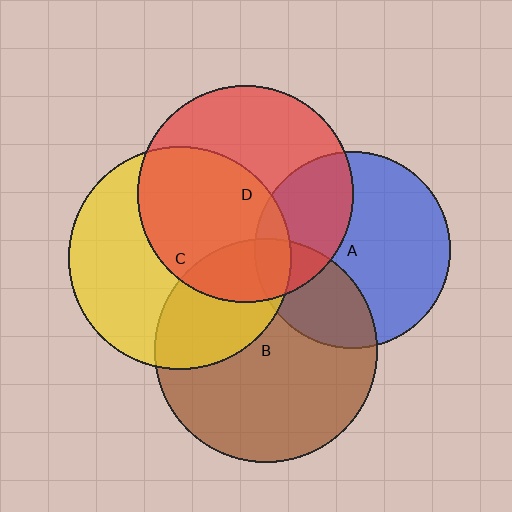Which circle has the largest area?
Circle B (brown).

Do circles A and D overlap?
Yes.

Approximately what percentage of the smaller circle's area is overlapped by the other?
Approximately 35%.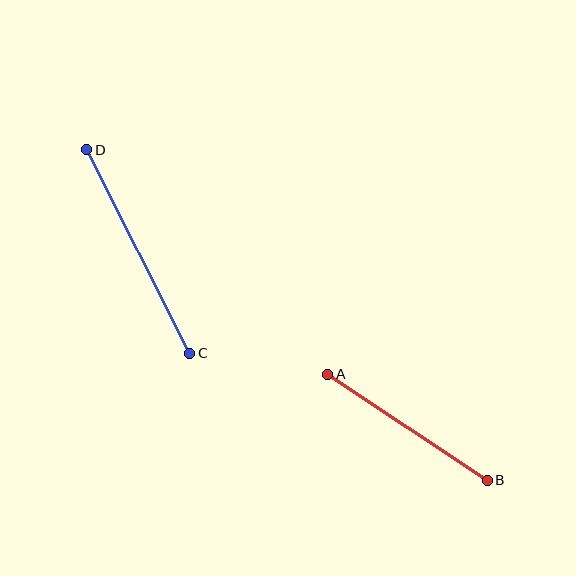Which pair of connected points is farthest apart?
Points C and D are farthest apart.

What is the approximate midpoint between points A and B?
The midpoint is at approximately (407, 427) pixels.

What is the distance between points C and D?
The distance is approximately 228 pixels.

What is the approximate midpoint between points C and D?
The midpoint is at approximately (138, 251) pixels.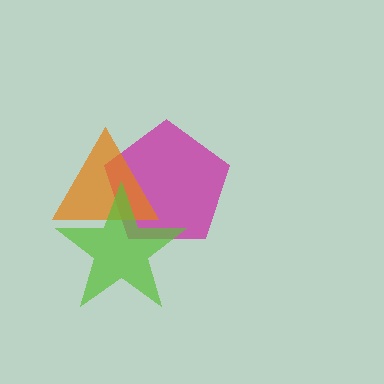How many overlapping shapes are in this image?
There are 3 overlapping shapes in the image.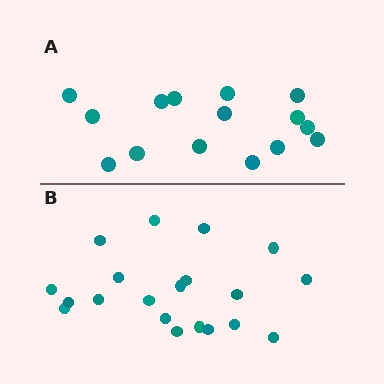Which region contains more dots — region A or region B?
Region B (the bottom region) has more dots.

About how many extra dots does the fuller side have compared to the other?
Region B has about 5 more dots than region A.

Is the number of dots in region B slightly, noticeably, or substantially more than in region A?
Region B has noticeably more, but not dramatically so. The ratio is roughly 1.3 to 1.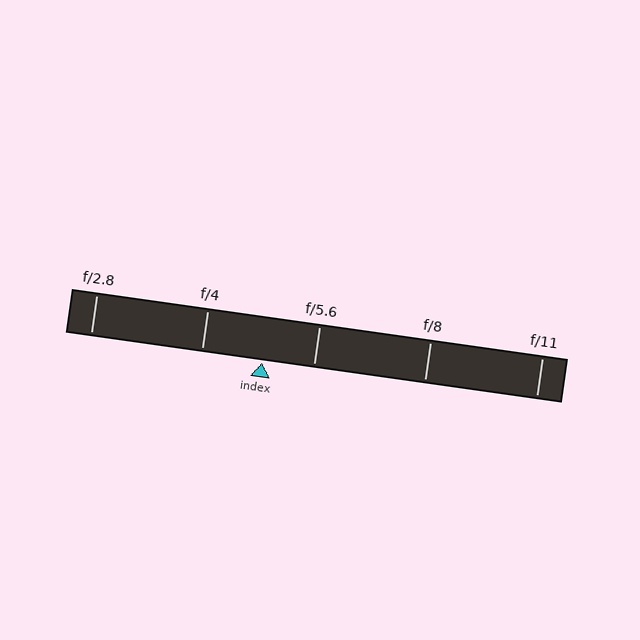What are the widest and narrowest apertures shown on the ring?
The widest aperture shown is f/2.8 and the narrowest is f/11.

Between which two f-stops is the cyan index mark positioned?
The index mark is between f/4 and f/5.6.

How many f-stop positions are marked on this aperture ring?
There are 5 f-stop positions marked.